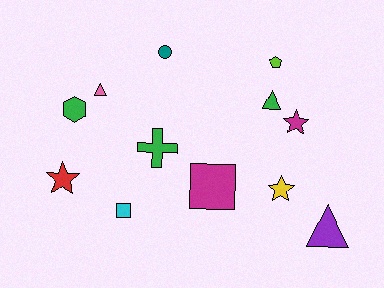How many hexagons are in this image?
There is 1 hexagon.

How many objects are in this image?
There are 12 objects.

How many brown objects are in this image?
There are no brown objects.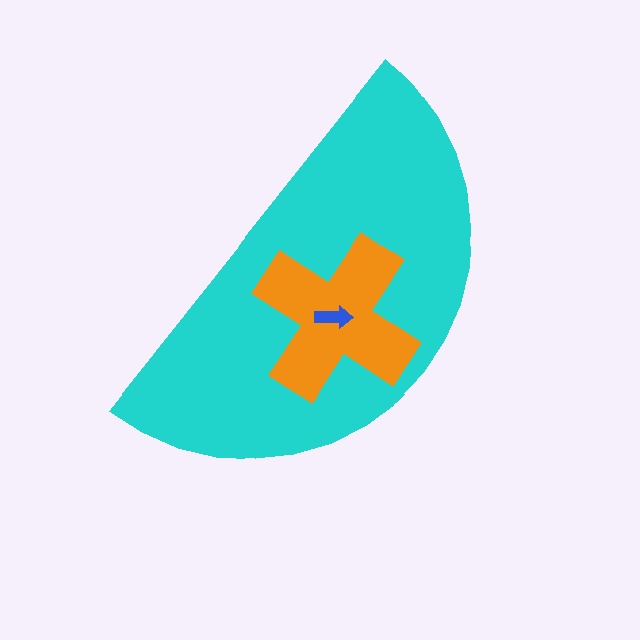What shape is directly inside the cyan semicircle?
The orange cross.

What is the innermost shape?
The blue arrow.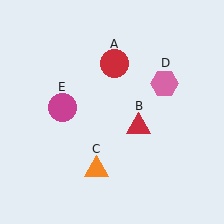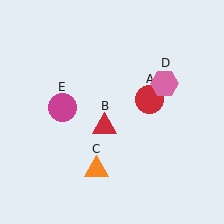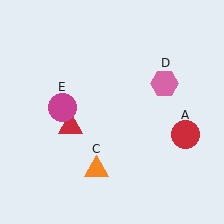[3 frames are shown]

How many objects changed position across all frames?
2 objects changed position: red circle (object A), red triangle (object B).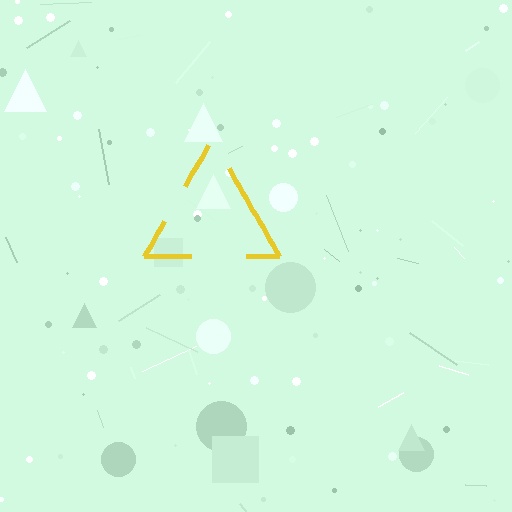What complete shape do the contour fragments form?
The contour fragments form a triangle.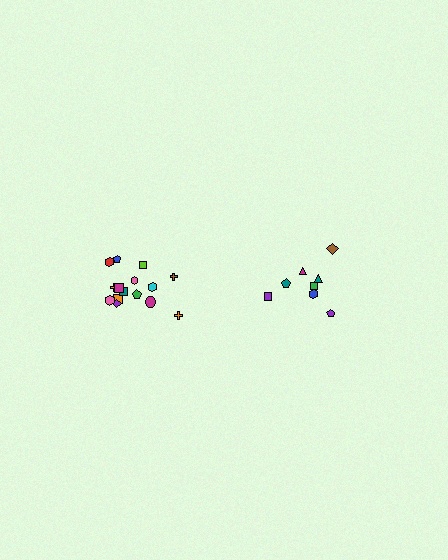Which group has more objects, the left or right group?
The left group.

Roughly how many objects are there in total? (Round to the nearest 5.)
Roughly 25 objects in total.